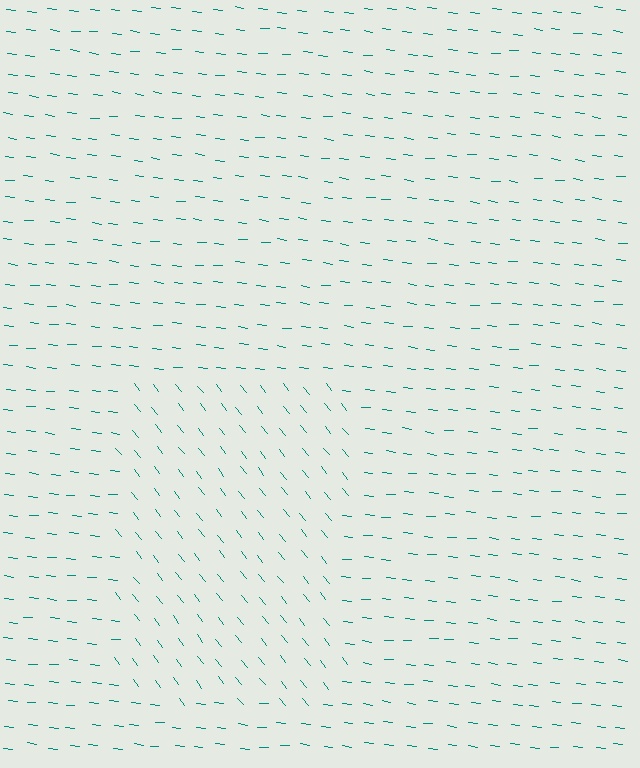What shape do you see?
I see a rectangle.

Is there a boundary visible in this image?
Yes, there is a texture boundary formed by a change in line orientation.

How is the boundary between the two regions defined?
The boundary is defined purely by a change in line orientation (approximately 45 degrees difference). All lines are the same color and thickness.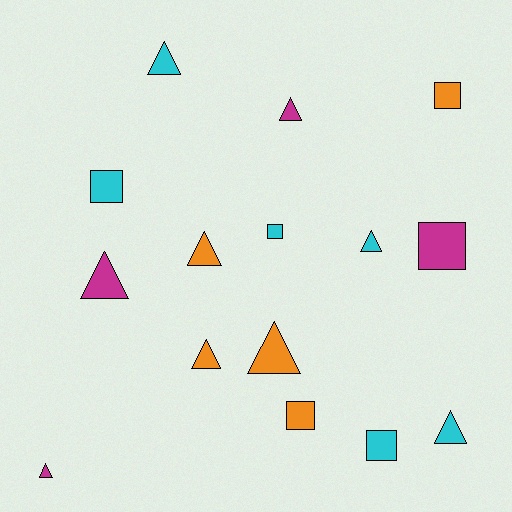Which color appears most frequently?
Cyan, with 6 objects.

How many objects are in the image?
There are 15 objects.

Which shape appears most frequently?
Triangle, with 9 objects.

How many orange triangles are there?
There are 3 orange triangles.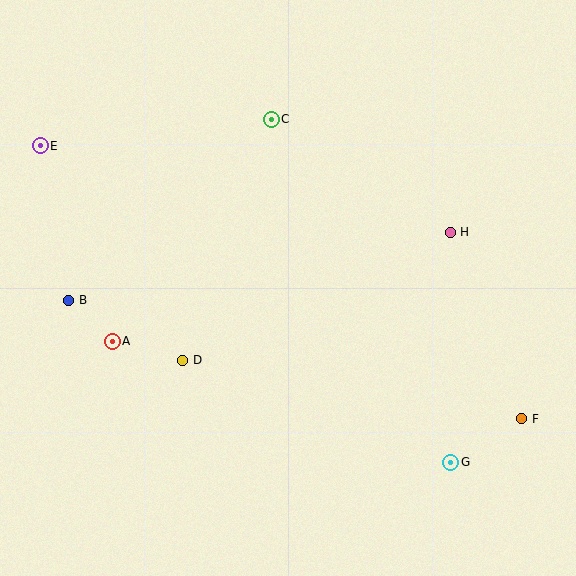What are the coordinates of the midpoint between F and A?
The midpoint between F and A is at (317, 380).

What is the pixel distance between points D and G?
The distance between D and G is 287 pixels.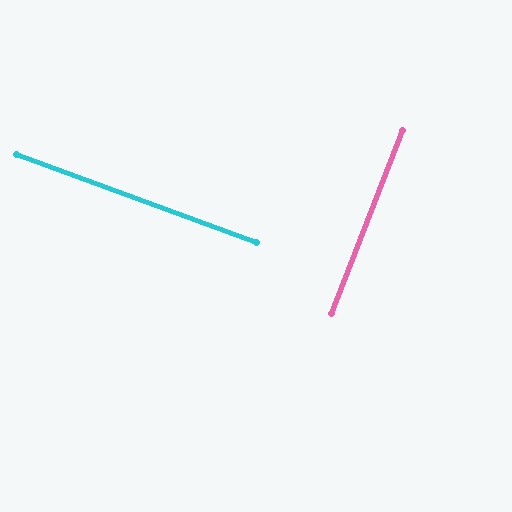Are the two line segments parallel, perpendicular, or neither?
Perpendicular — they meet at approximately 89°.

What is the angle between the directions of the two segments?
Approximately 89 degrees.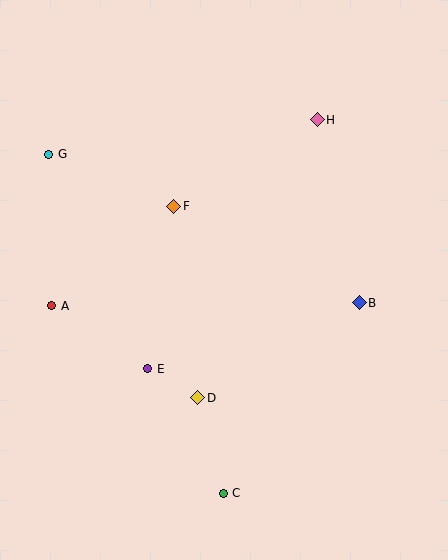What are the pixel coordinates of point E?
Point E is at (148, 369).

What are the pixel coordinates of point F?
Point F is at (174, 206).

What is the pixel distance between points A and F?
The distance between A and F is 158 pixels.